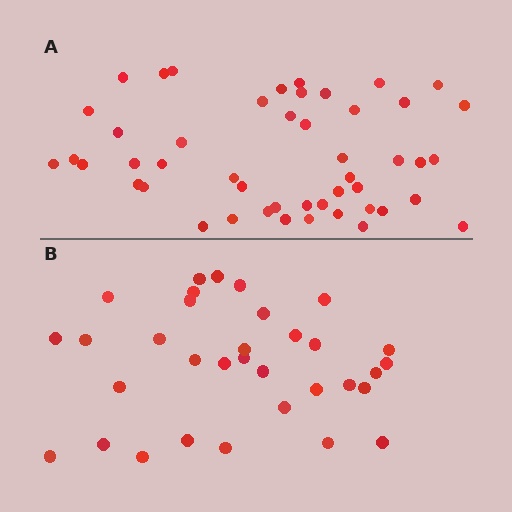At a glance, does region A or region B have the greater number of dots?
Region A (the top region) has more dots.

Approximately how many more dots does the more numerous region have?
Region A has approximately 15 more dots than region B.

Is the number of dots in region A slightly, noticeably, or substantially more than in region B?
Region A has substantially more. The ratio is roughly 1.5 to 1.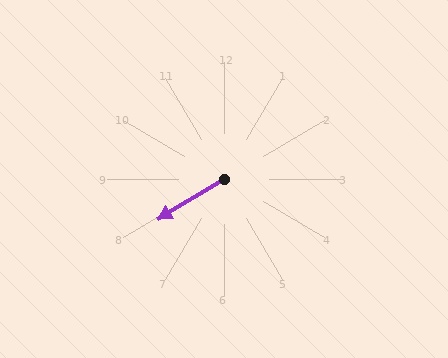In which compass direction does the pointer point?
Southwest.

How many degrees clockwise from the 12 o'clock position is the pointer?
Approximately 239 degrees.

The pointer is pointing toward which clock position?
Roughly 8 o'clock.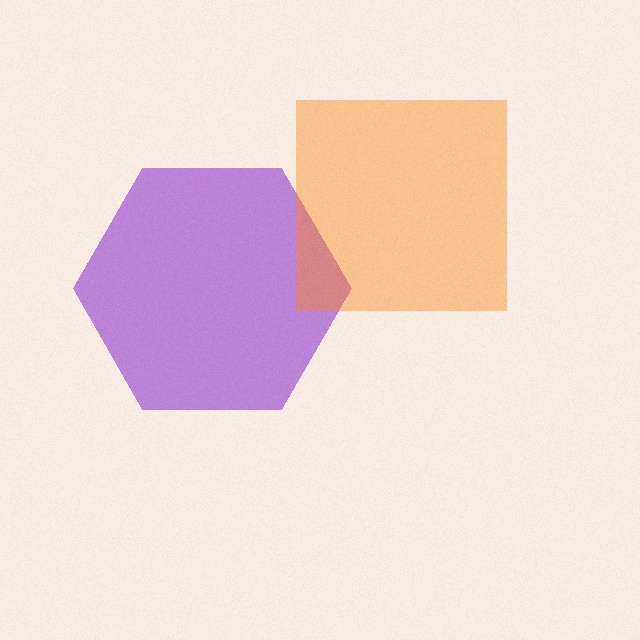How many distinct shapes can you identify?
There are 2 distinct shapes: a purple hexagon, an orange square.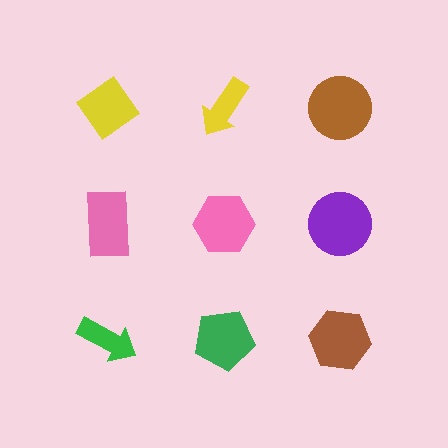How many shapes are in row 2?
3 shapes.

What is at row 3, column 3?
A brown hexagon.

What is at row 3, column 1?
A green arrow.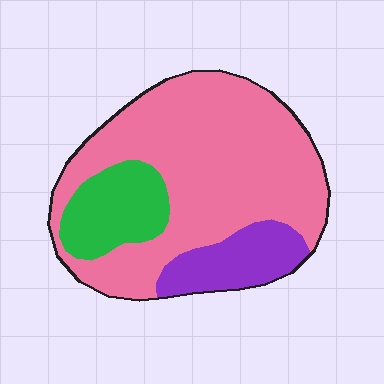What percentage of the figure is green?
Green covers about 15% of the figure.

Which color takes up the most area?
Pink, at roughly 70%.